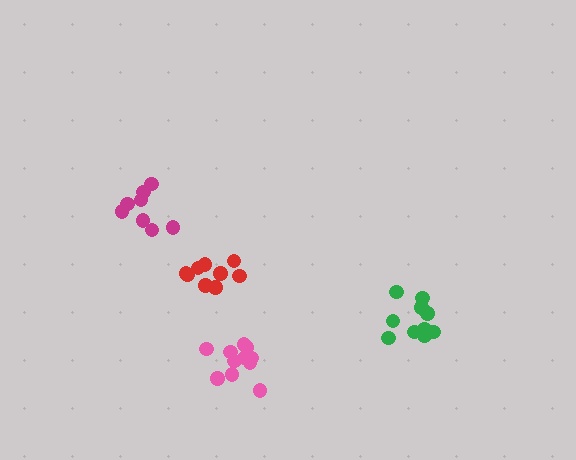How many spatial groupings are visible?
There are 4 spatial groupings.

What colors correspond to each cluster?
The clusters are colored: green, red, magenta, pink.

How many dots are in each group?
Group 1: 10 dots, Group 2: 9 dots, Group 3: 8 dots, Group 4: 11 dots (38 total).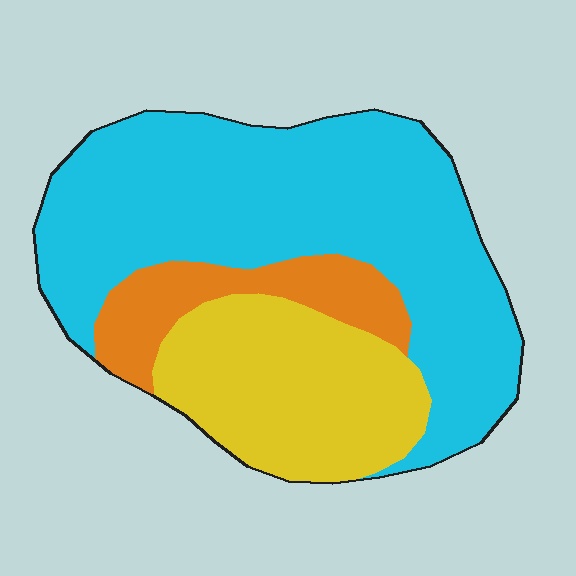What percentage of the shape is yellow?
Yellow takes up about one quarter (1/4) of the shape.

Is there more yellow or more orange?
Yellow.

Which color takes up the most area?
Cyan, at roughly 60%.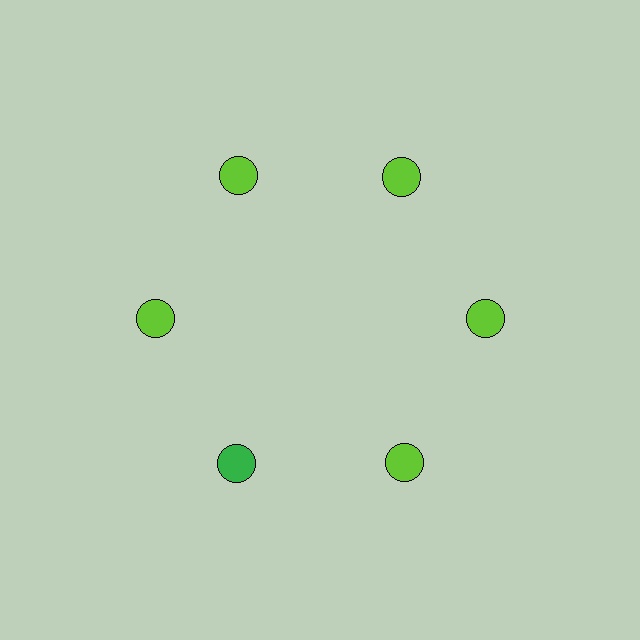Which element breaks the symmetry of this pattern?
The green circle at roughly the 7 o'clock position breaks the symmetry. All other shapes are lime circles.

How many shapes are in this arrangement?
There are 6 shapes arranged in a ring pattern.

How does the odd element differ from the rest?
It has a different color: green instead of lime.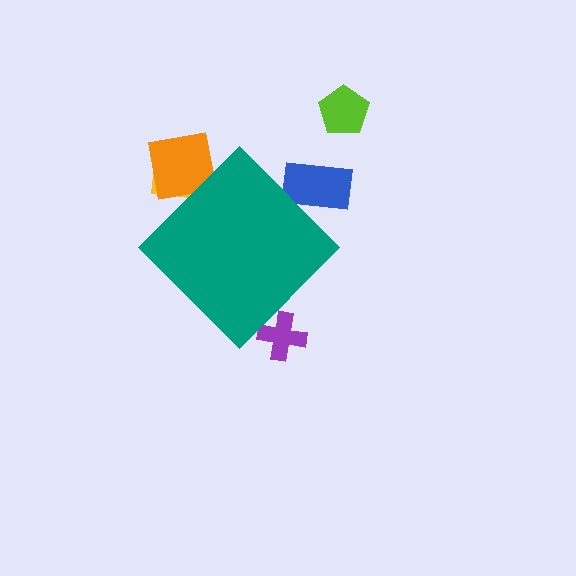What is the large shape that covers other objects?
A teal diamond.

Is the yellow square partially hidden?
Yes, the yellow square is partially hidden behind the teal diamond.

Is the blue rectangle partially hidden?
Yes, the blue rectangle is partially hidden behind the teal diamond.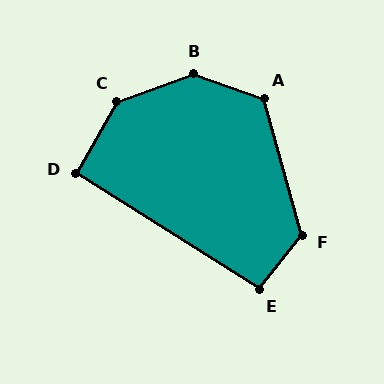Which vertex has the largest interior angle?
B, at approximately 141 degrees.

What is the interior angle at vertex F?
Approximately 126 degrees (obtuse).